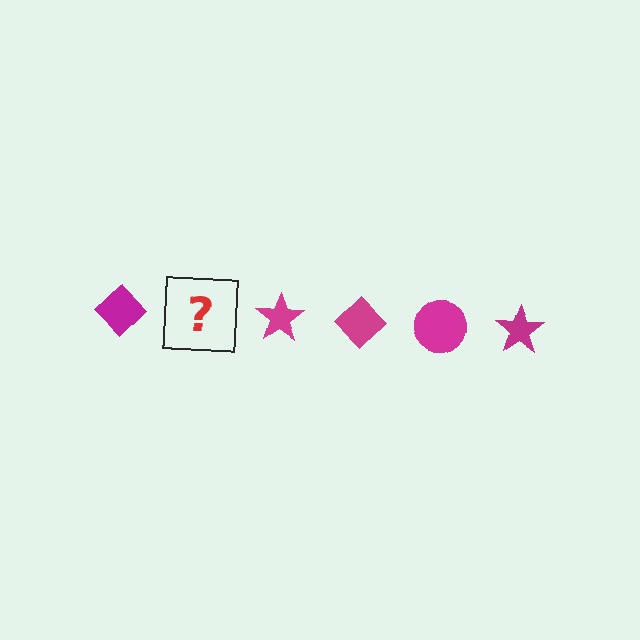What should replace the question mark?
The question mark should be replaced with a magenta circle.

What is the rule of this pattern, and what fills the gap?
The rule is that the pattern cycles through diamond, circle, star shapes in magenta. The gap should be filled with a magenta circle.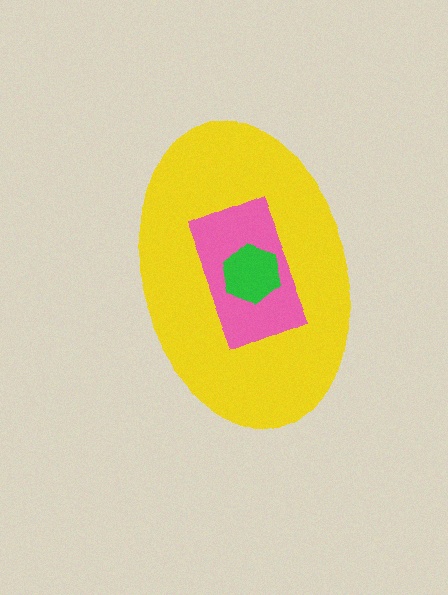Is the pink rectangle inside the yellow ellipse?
Yes.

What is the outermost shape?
The yellow ellipse.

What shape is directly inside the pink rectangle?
The green hexagon.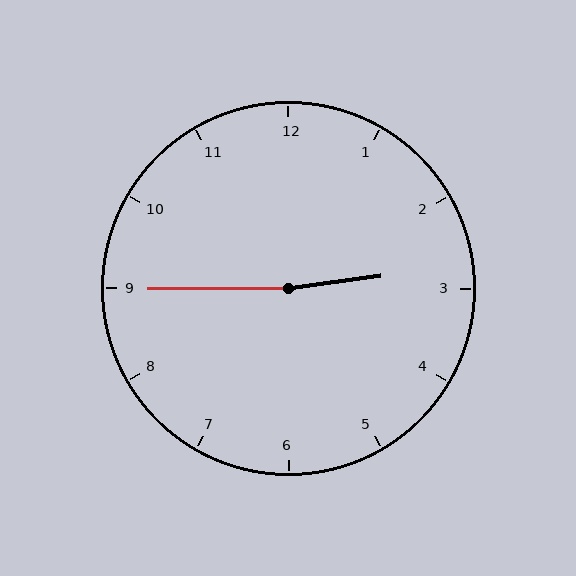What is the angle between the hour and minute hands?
Approximately 172 degrees.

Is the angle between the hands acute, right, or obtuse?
It is obtuse.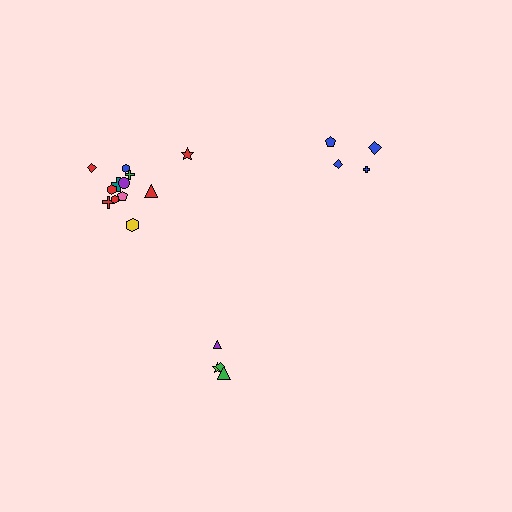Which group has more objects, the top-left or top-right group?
The top-left group.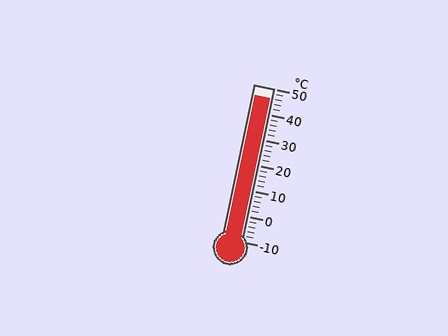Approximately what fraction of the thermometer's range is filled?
The thermometer is filled to approximately 95% of its range.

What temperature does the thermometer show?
The thermometer shows approximately 46°C.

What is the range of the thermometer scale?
The thermometer scale ranges from -10°C to 50°C.